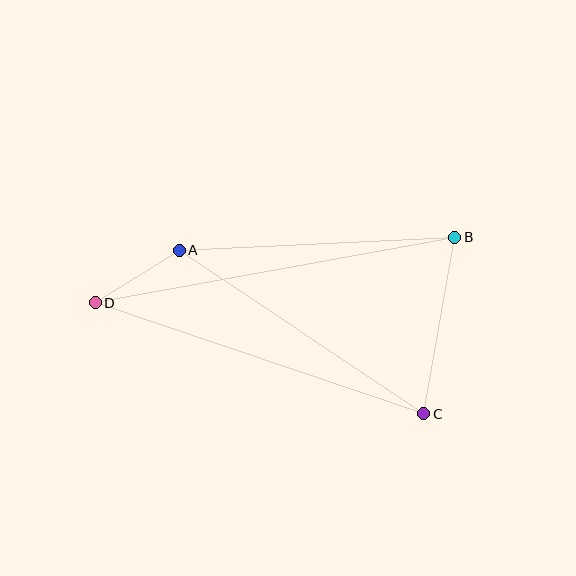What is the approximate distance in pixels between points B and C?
The distance between B and C is approximately 180 pixels.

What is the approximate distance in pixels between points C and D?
The distance between C and D is approximately 347 pixels.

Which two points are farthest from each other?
Points B and D are farthest from each other.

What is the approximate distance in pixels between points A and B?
The distance between A and B is approximately 276 pixels.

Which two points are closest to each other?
Points A and D are closest to each other.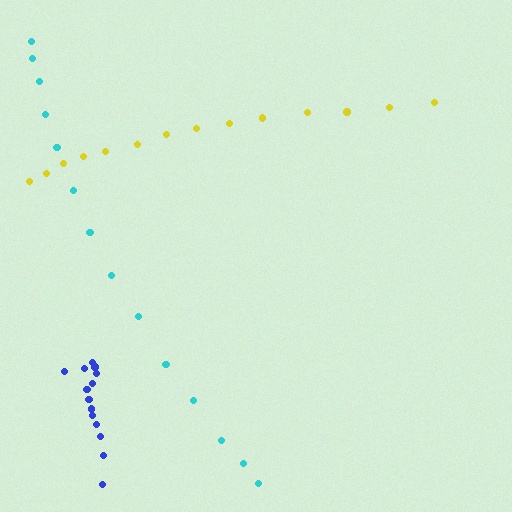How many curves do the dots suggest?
There are 3 distinct paths.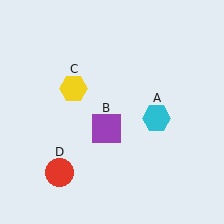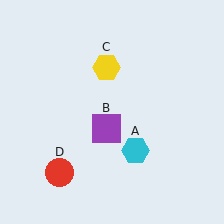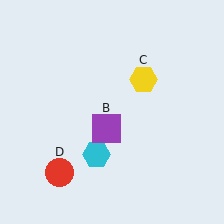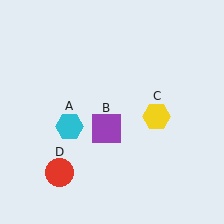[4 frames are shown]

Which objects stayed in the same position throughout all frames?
Purple square (object B) and red circle (object D) remained stationary.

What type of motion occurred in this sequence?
The cyan hexagon (object A), yellow hexagon (object C) rotated clockwise around the center of the scene.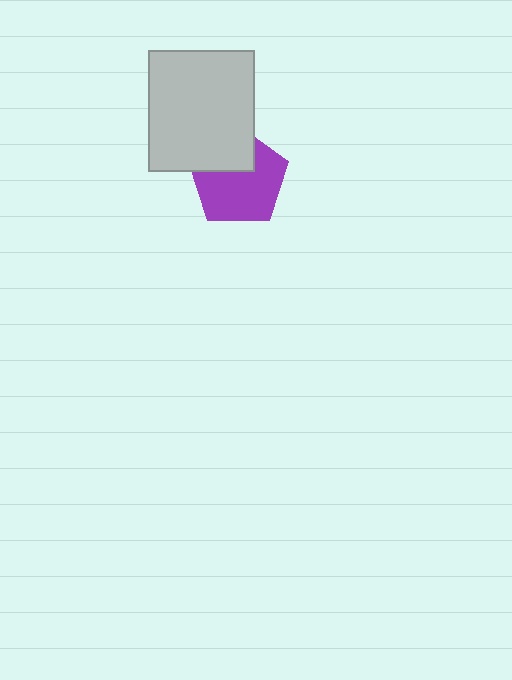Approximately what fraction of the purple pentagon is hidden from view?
Roughly 31% of the purple pentagon is hidden behind the light gray rectangle.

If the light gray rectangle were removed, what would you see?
You would see the complete purple pentagon.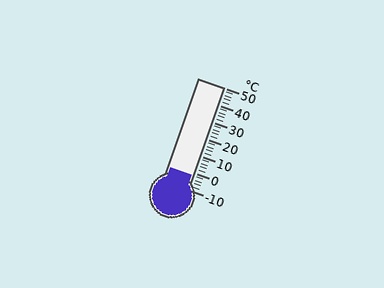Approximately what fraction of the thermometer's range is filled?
The thermometer is filled to approximately 15% of its range.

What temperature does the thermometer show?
The thermometer shows approximately -2°C.